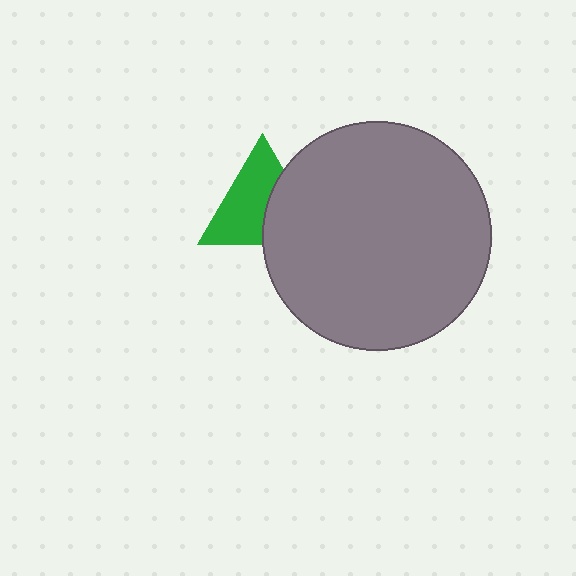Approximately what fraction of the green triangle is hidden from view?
Roughly 39% of the green triangle is hidden behind the gray circle.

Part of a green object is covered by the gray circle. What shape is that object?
It is a triangle.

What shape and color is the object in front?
The object in front is a gray circle.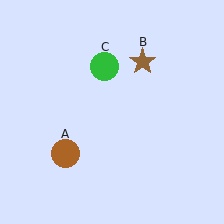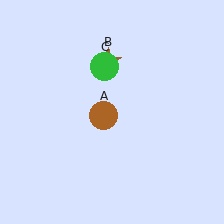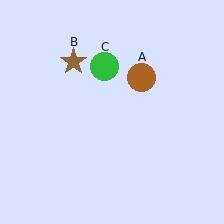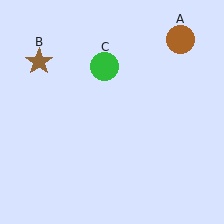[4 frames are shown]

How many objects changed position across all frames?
2 objects changed position: brown circle (object A), brown star (object B).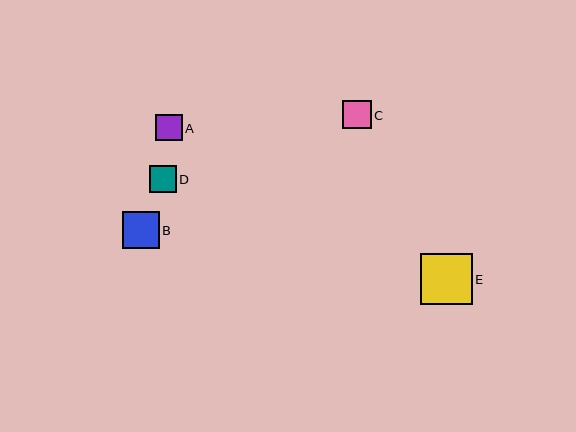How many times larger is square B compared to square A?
Square B is approximately 1.4 times the size of square A.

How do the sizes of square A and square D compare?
Square A and square D are approximately the same size.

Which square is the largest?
Square E is the largest with a size of approximately 51 pixels.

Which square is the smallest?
Square D is the smallest with a size of approximately 27 pixels.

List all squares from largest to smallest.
From largest to smallest: E, B, C, A, D.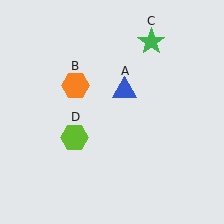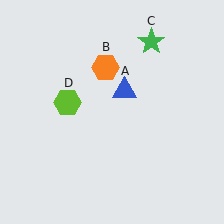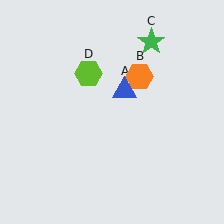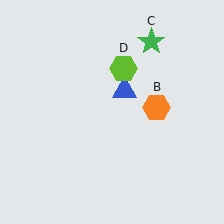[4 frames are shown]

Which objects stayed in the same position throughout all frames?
Blue triangle (object A) and green star (object C) remained stationary.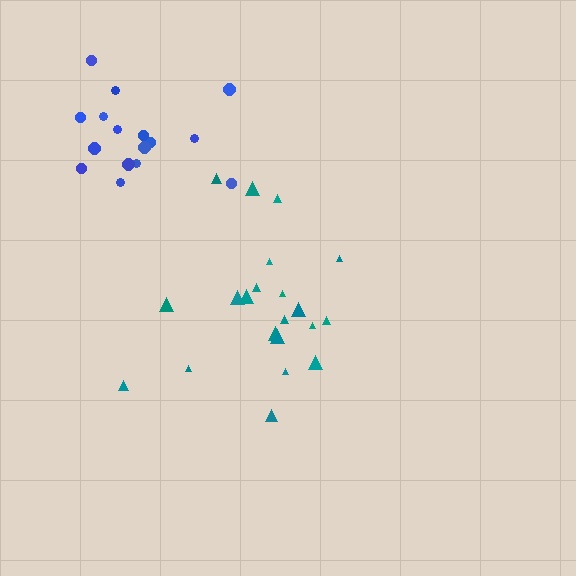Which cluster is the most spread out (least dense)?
Teal.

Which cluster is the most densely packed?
Blue.